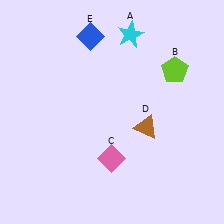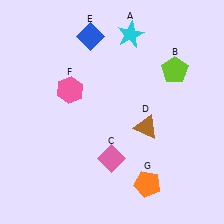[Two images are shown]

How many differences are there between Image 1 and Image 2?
There are 2 differences between the two images.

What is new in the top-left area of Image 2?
A pink hexagon (F) was added in the top-left area of Image 2.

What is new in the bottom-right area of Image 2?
An orange pentagon (G) was added in the bottom-right area of Image 2.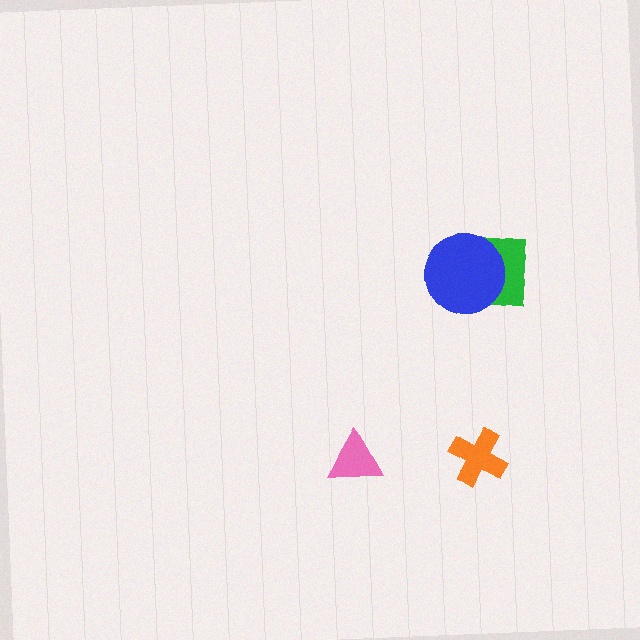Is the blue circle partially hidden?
No, no other shape covers it.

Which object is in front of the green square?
The blue circle is in front of the green square.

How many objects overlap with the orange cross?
0 objects overlap with the orange cross.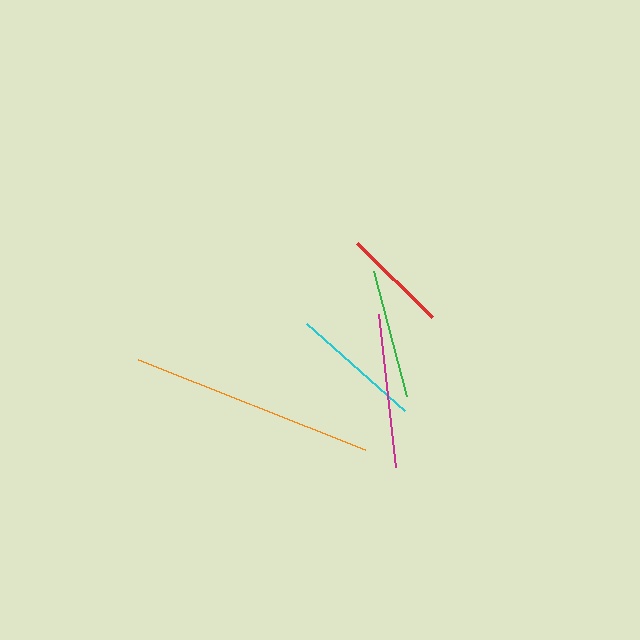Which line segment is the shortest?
The red line is the shortest at approximately 106 pixels.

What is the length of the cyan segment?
The cyan segment is approximately 132 pixels long.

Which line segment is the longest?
The orange line is the longest at approximately 245 pixels.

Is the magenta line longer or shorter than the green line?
The magenta line is longer than the green line.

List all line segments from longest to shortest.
From longest to shortest: orange, magenta, cyan, green, red.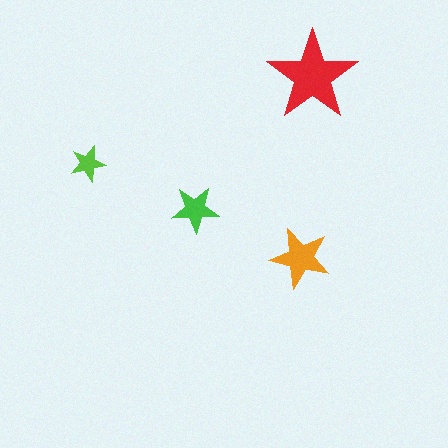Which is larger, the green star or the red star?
The red one.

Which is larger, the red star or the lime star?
The red one.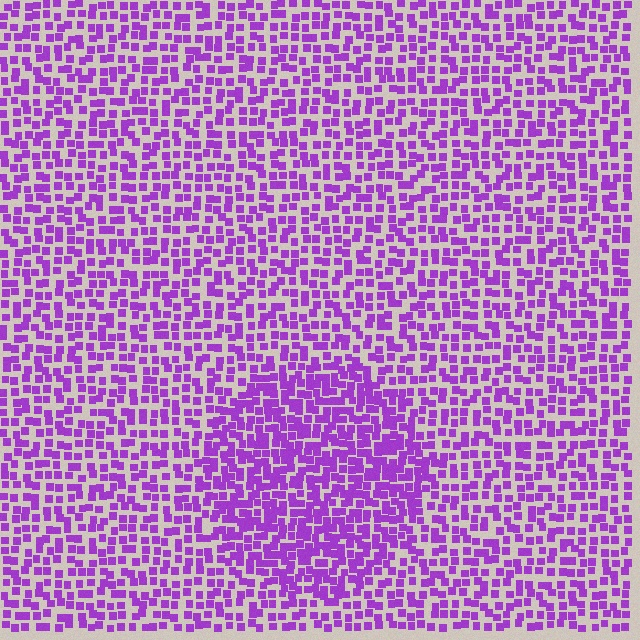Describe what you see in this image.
The image contains small purple elements arranged at two different densities. A circle-shaped region is visible where the elements are more densely packed than the surrounding area.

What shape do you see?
I see a circle.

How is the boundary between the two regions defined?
The boundary is defined by a change in element density (approximately 1.6x ratio). All elements are the same color, size, and shape.